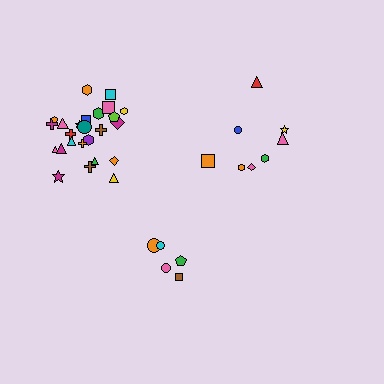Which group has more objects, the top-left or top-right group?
The top-left group.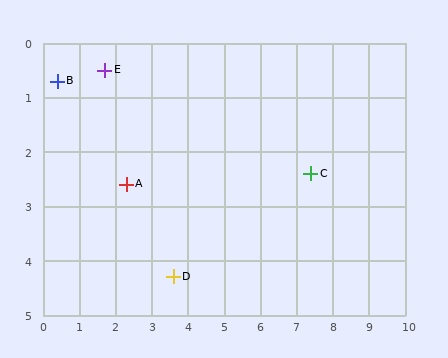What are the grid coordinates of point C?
Point C is at approximately (7.4, 2.4).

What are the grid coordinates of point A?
Point A is at approximately (2.3, 2.6).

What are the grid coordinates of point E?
Point E is at approximately (1.7, 0.5).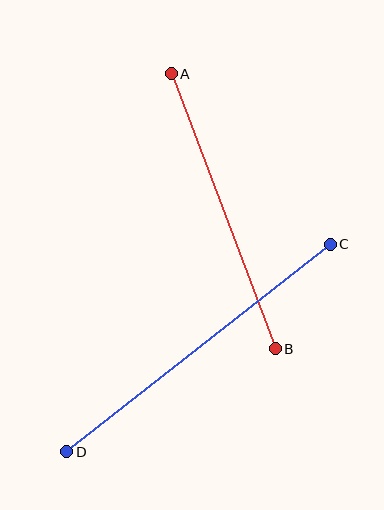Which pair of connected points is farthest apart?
Points C and D are farthest apart.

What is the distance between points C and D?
The distance is approximately 335 pixels.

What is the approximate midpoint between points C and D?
The midpoint is at approximately (199, 348) pixels.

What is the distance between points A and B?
The distance is approximately 294 pixels.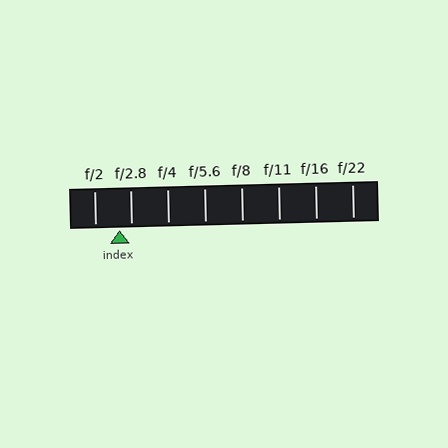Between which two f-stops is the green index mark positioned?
The index mark is between f/2 and f/2.8.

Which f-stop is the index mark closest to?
The index mark is closest to f/2.8.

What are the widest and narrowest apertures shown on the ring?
The widest aperture shown is f/2 and the narrowest is f/22.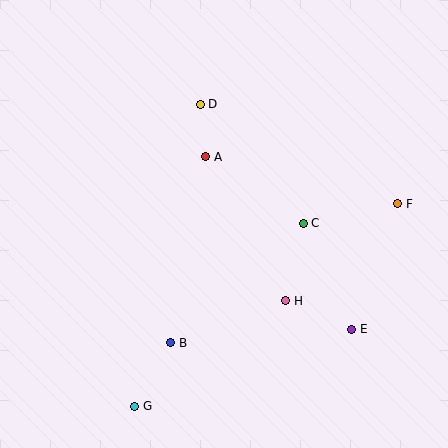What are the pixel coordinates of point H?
Point H is at (286, 301).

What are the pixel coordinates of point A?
Point A is at (206, 157).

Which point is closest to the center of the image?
Point A at (206, 157) is closest to the center.